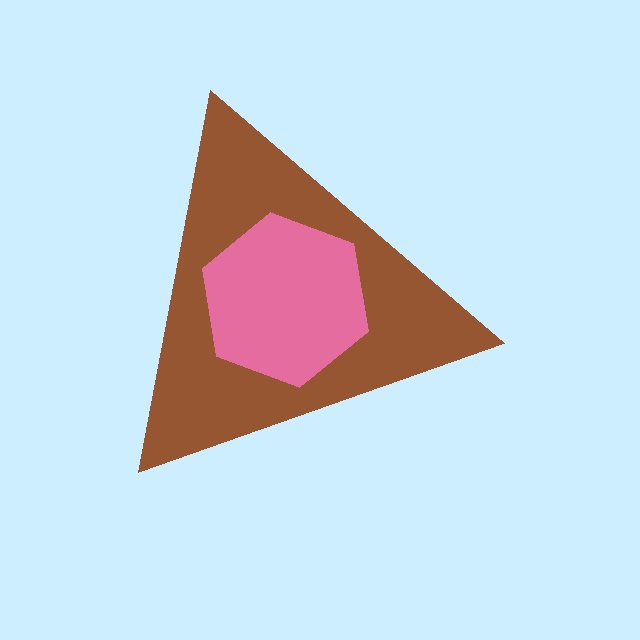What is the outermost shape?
The brown triangle.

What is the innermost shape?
The pink hexagon.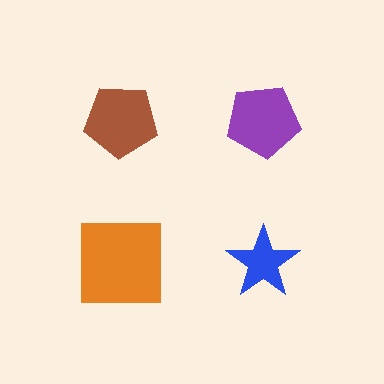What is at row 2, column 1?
An orange square.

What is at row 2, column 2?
A blue star.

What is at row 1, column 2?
A purple pentagon.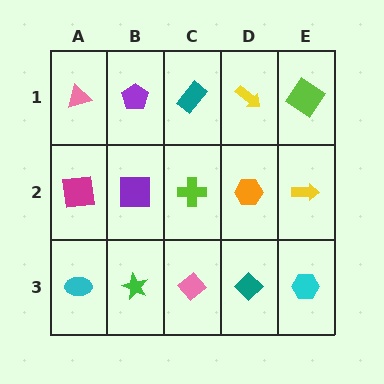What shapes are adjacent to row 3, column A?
A magenta square (row 2, column A), a green star (row 3, column B).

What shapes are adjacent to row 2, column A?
A pink triangle (row 1, column A), a cyan ellipse (row 3, column A), a purple square (row 2, column B).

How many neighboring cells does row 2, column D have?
4.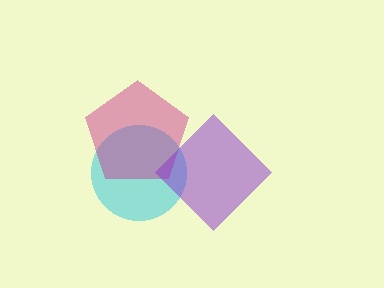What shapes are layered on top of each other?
The layered shapes are: a cyan circle, a magenta pentagon, a purple diamond.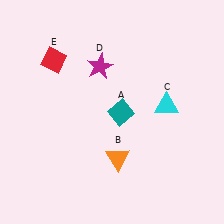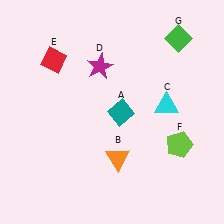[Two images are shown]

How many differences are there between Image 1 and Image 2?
There are 2 differences between the two images.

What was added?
A lime pentagon (F), a green diamond (G) were added in Image 2.